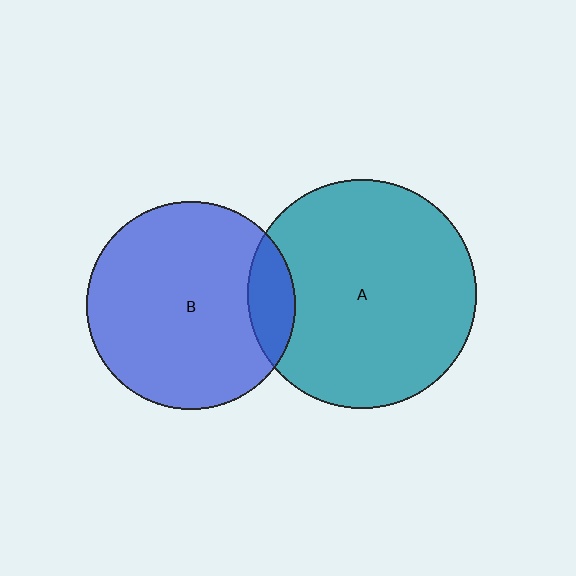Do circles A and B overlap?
Yes.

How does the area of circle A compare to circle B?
Approximately 1.2 times.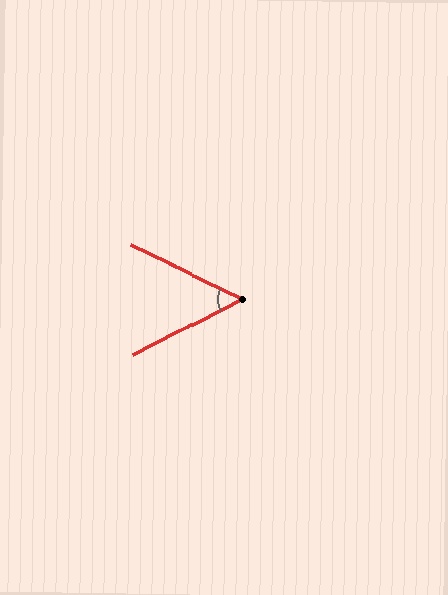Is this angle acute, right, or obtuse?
It is acute.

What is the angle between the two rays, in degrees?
Approximately 53 degrees.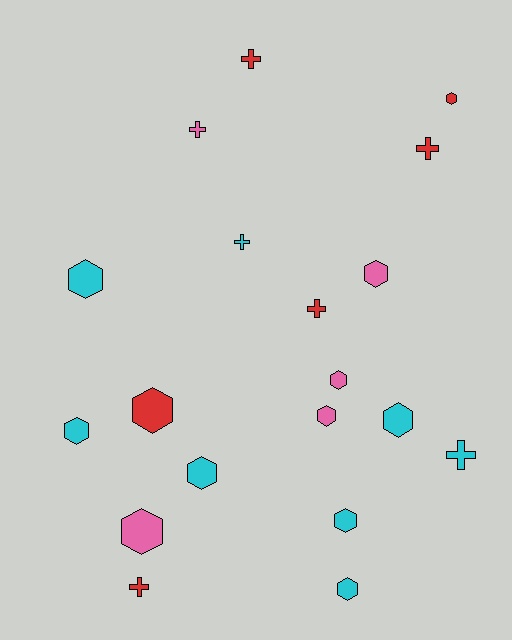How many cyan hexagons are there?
There are 6 cyan hexagons.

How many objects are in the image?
There are 19 objects.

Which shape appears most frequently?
Hexagon, with 12 objects.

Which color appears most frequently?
Cyan, with 8 objects.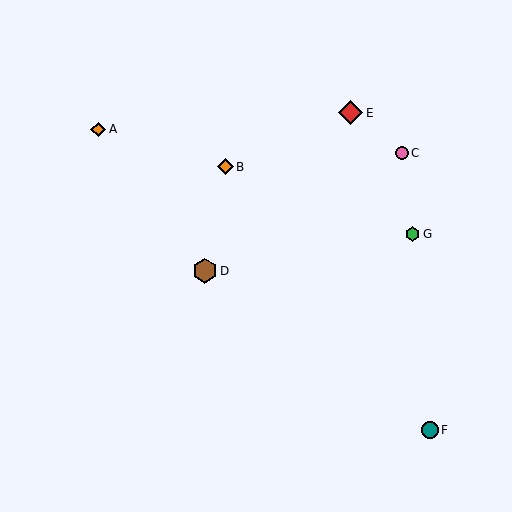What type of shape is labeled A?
Shape A is an orange diamond.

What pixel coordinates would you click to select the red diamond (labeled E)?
Click at (351, 113) to select the red diamond E.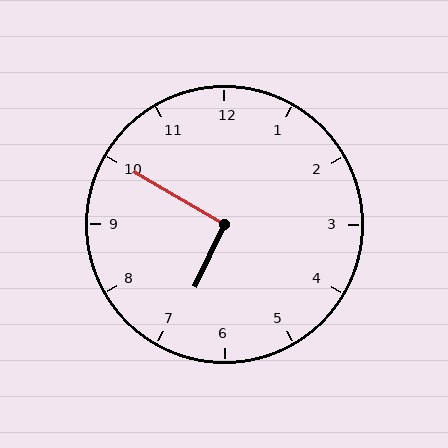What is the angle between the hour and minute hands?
Approximately 95 degrees.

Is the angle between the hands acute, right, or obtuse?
It is right.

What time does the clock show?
6:50.